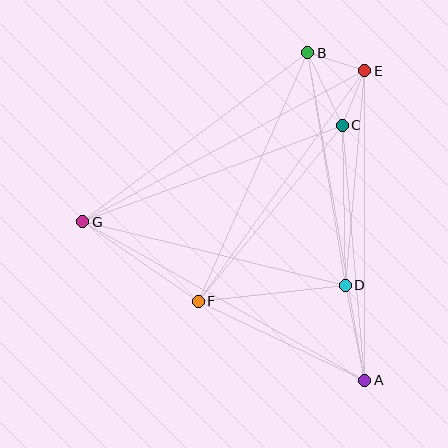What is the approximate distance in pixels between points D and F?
The distance between D and F is approximately 148 pixels.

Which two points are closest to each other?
Points C and E are closest to each other.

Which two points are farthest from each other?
Points A and B are farthest from each other.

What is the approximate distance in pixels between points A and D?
The distance between A and D is approximately 97 pixels.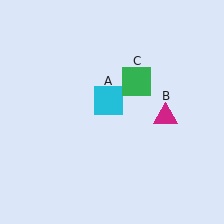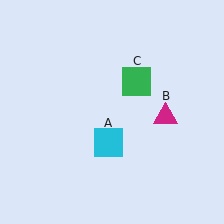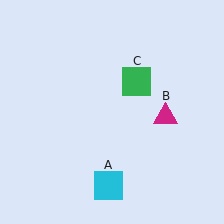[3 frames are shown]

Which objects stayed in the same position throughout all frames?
Magenta triangle (object B) and green square (object C) remained stationary.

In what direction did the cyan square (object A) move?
The cyan square (object A) moved down.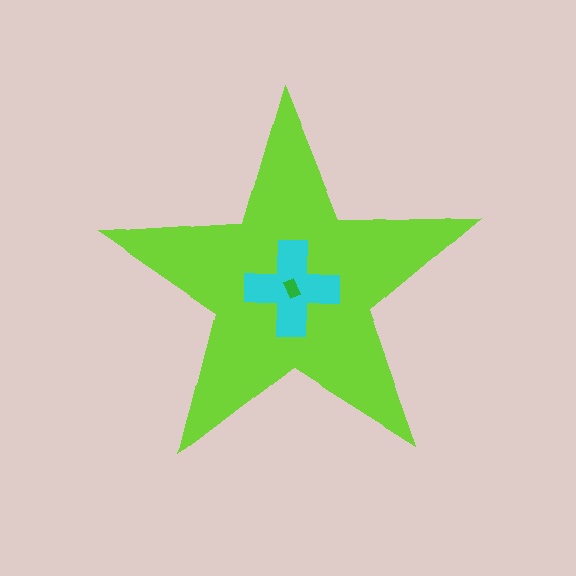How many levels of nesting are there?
3.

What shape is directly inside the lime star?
The cyan cross.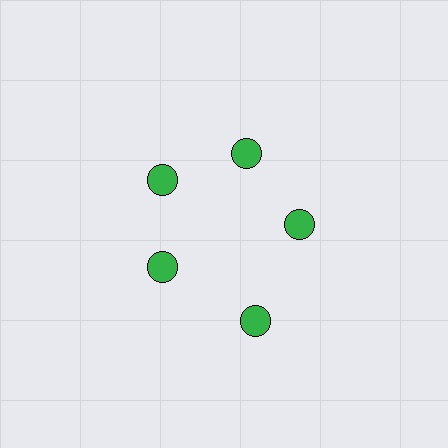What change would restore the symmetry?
The symmetry would be restored by moving it inward, back onto the ring so that all 5 circles sit at equal angles and equal distance from the center.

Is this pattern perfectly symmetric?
No. The 5 green circles are arranged in a ring, but one element near the 5 o'clock position is pushed outward from the center, breaking the 5-fold rotational symmetry.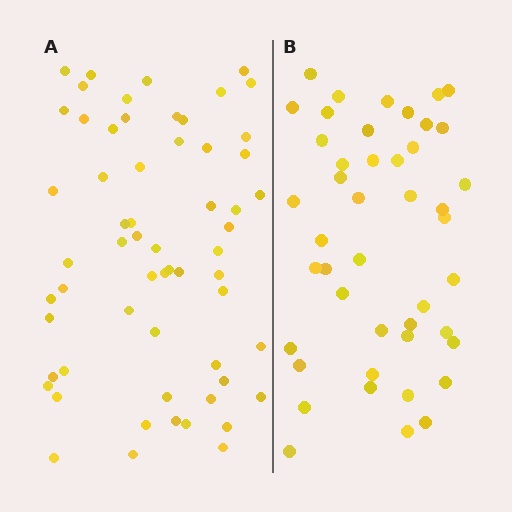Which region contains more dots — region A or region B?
Region A (the left region) has more dots.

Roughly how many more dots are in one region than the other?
Region A has approximately 15 more dots than region B.